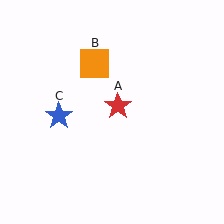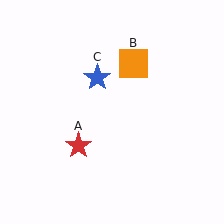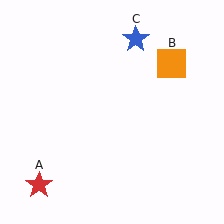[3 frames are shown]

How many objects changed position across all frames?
3 objects changed position: red star (object A), orange square (object B), blue star (object C).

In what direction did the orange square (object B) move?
The orange square (object B) moved right.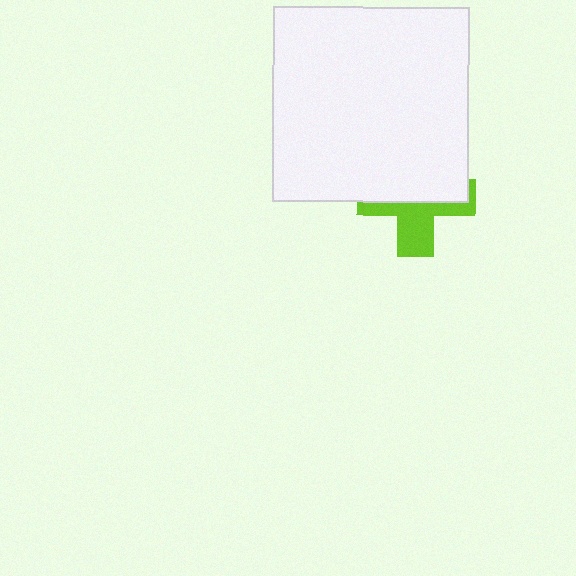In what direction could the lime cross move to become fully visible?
The lime cross could move down. That would shift it out from behind the white square entirely.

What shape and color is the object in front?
The object in front is a white square.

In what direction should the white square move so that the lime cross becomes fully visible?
The white square should move up. That is the shortest direction to clear the overlap and leave the lime cross fully visible.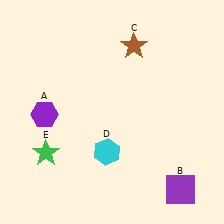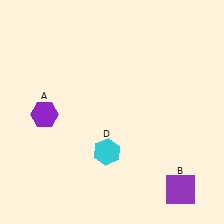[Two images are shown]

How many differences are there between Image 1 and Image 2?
There are 2 differences between the two images.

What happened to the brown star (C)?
The brown star (C) was removed in Image 2. It was in the top-right area of Image 1.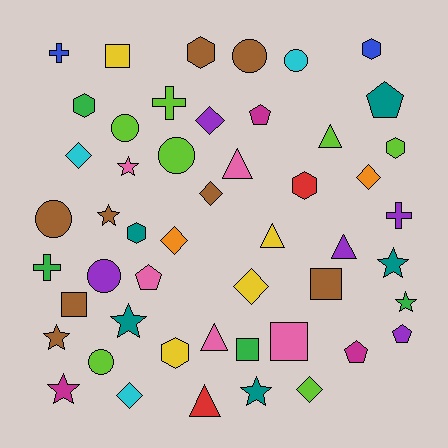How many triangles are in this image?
There are 6 triangles.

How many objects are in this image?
There are 50 objects.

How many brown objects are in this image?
There are 8 brown objects.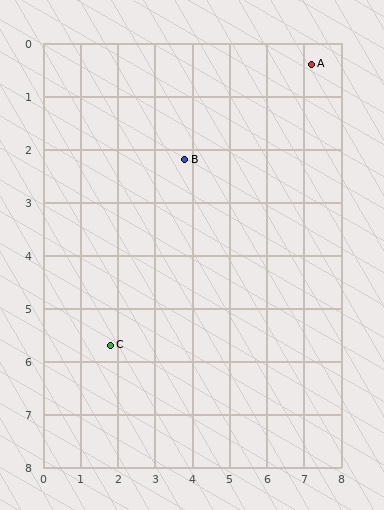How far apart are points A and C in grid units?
Points A and C are about 7.6 grid units apart.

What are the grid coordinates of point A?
Point A is at approximately (7.2, 0.4).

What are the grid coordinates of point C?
Point C is at approximately (1.8, 5.7).